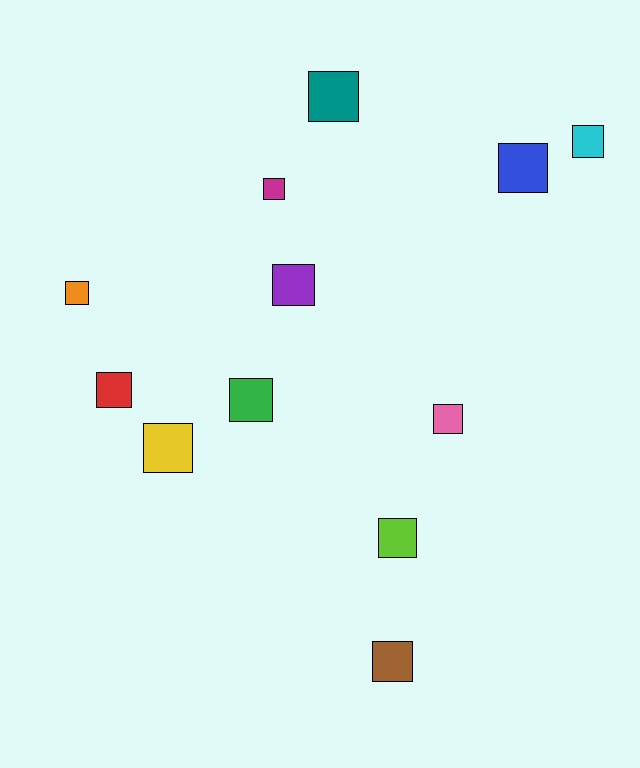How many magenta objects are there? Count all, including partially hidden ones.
There is 1 magenta object.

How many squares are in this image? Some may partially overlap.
There are 12 squares.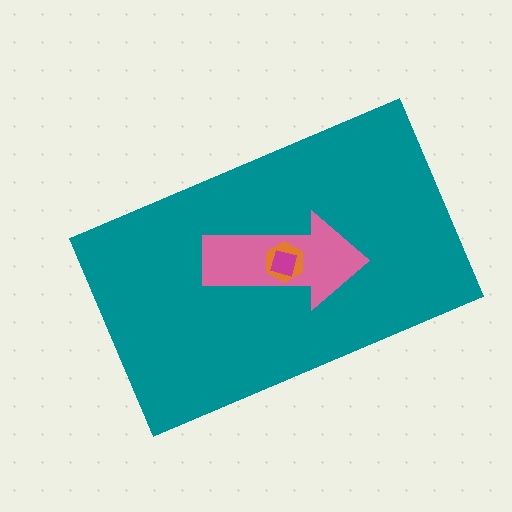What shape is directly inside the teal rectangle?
The pink arrow.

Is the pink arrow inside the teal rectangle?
Yes.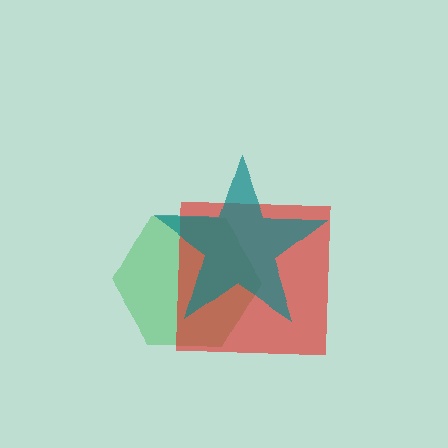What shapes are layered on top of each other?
The layered shapes are: a green hexagon, a red square, a teal star.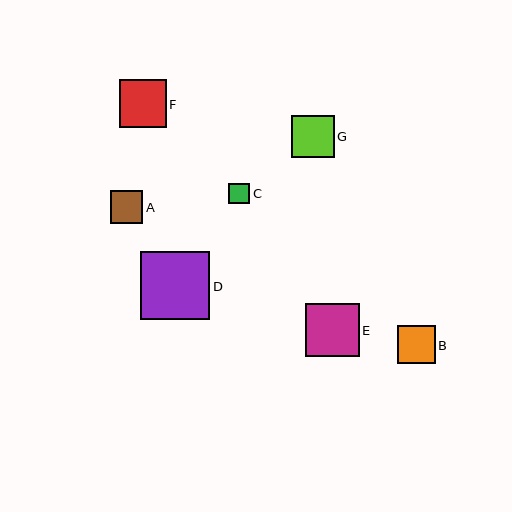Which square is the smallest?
Square C is the smallest with a size of approximately 21 pixels.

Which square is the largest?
Square D is the largest with a size of approximately 69 pixels.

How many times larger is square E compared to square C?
Square E is approximately 2.6 times the size of square C.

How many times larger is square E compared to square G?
Square E is approximately 1.3 times the size of square G.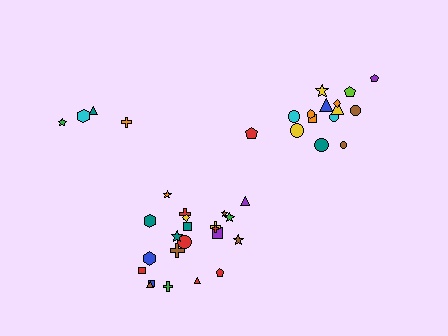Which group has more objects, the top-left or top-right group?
The top-right group.